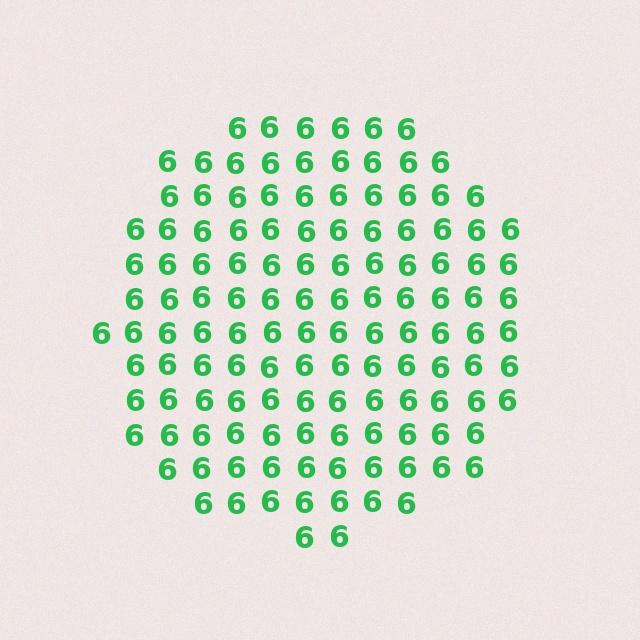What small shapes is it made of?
It is made of small digit 6's.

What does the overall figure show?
The overall figure shows a circle.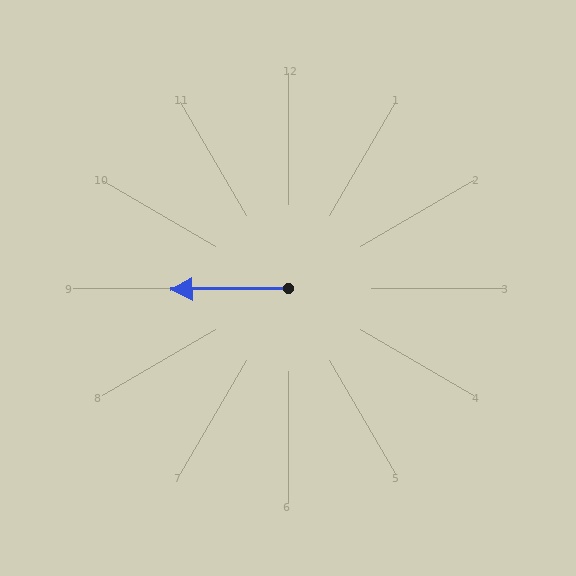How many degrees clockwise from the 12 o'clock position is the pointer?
Approximately 269 degrees.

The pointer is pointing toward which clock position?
Roughly 9 o'clock.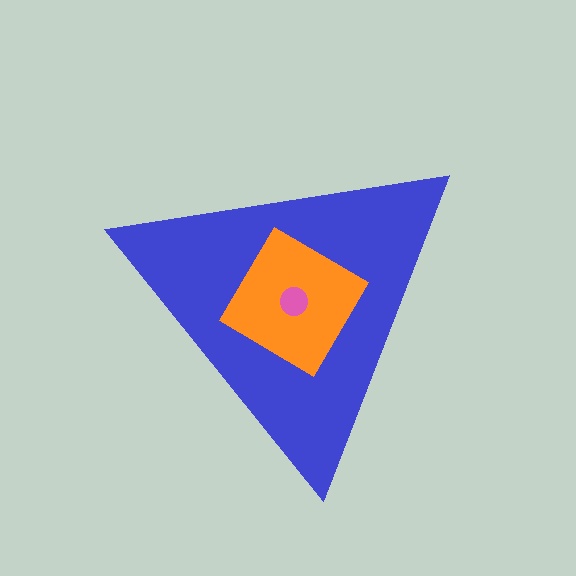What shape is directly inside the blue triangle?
The orange diamond.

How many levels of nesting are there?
3.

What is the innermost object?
The pink circle.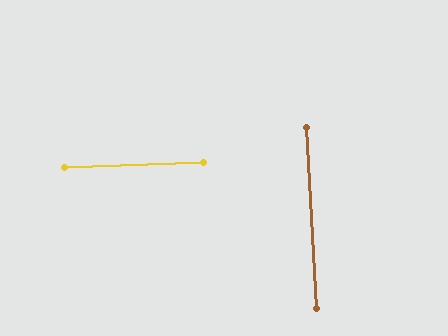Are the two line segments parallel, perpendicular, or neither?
Perpendicular — they meet at approximately 89°.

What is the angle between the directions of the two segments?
Approximately 89 degrees.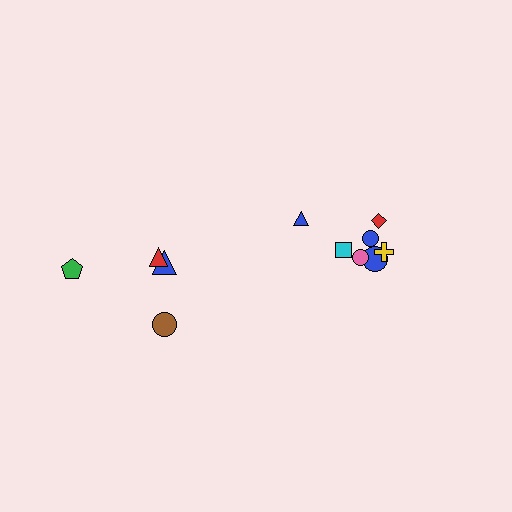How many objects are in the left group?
There are 4 objects.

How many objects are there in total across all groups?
There are 11 objects.